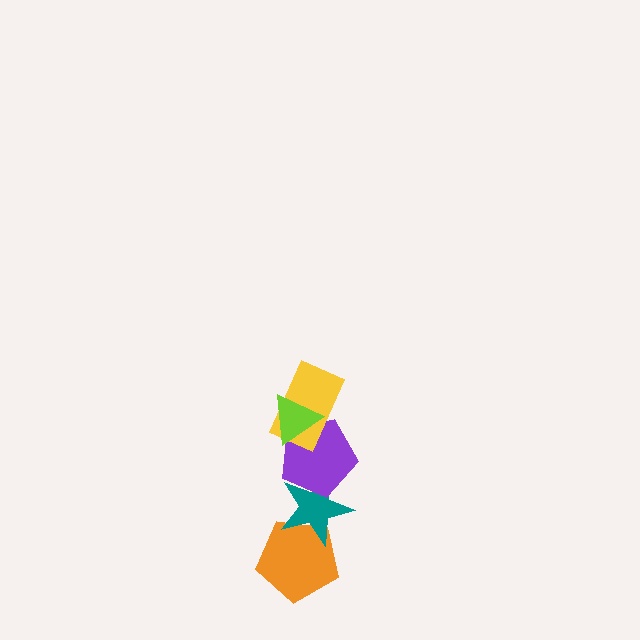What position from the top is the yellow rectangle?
The yellow rectangle is 2nd from the top.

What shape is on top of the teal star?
The purple pentagon is on top of the teal star.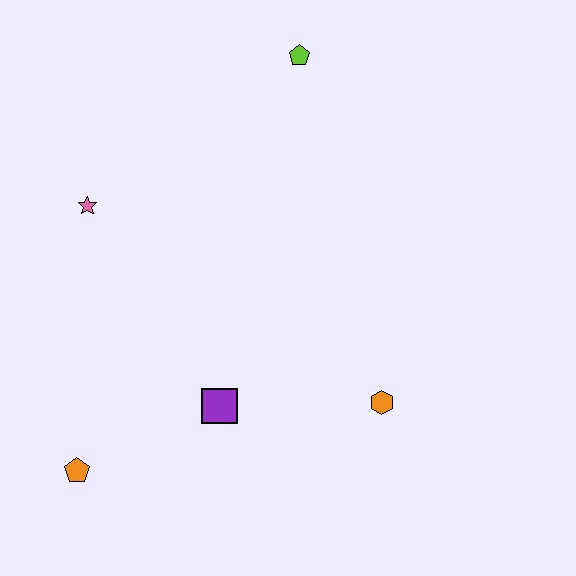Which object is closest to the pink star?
The purple square is closest to the pink star.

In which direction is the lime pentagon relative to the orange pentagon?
The lime pentagon is above the orange pentagon.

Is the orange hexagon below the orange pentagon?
No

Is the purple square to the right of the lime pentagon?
No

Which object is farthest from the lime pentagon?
The orange pentagon is farthest from the lime pentagon.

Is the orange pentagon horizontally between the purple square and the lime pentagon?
No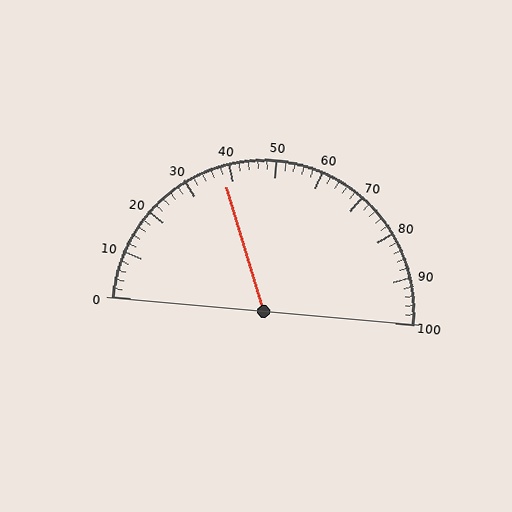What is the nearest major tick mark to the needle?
The nearest major tick mark is 40.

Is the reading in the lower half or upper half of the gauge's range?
The reading is in the lower half of the range (0 to 100).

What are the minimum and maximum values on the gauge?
The gauge ranges from 0 to 100.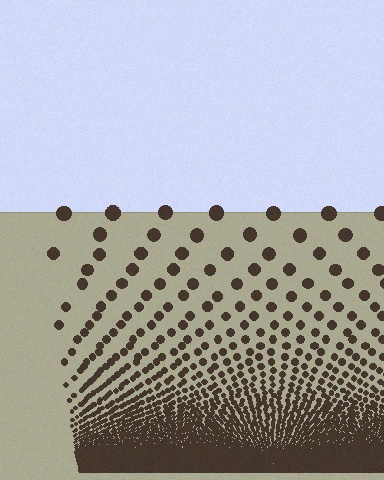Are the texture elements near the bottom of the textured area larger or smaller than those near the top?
Smaller. The gradient is inverted — elements near the bottom are smaller and denser.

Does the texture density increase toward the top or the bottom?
Density increases toward the bottom.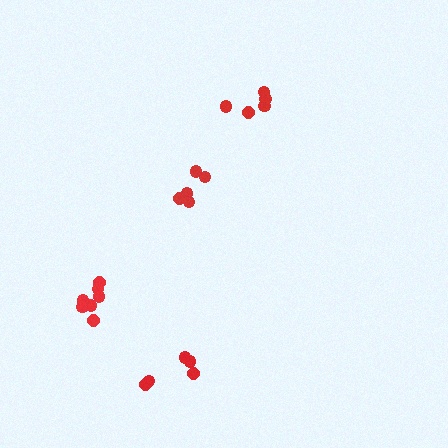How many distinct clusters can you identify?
There are 4 distinct clusters.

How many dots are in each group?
Group 1: 5 dots, Group 2: 7 dots, Group 3: 5 dots, Group 4: 5 dots (22 total).